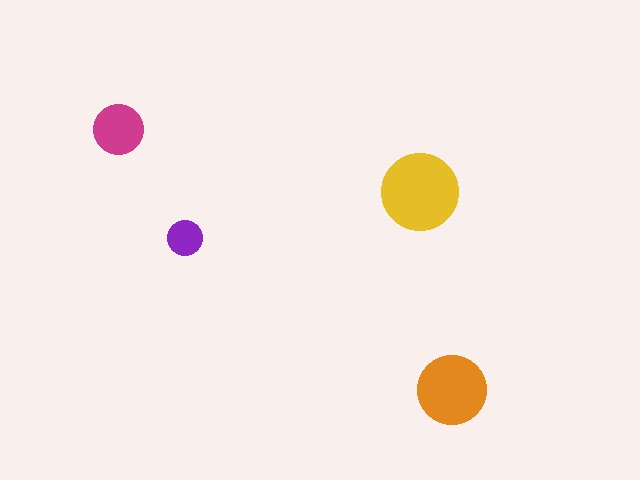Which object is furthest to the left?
The magenta circle is leftmost.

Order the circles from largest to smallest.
the yellow one, the orange one, the magenta one, the purple one.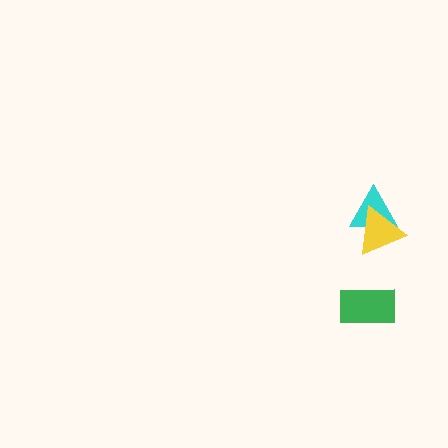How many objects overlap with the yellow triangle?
1 object overlaps with the yellow triangle.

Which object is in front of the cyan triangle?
The yellow triangle is in front of the cyan triangle.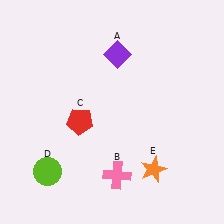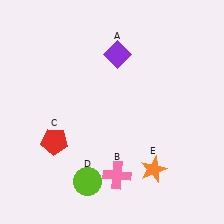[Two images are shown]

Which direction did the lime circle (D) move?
The lime circle (D) moved right.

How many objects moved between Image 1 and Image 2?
2 objects moved between the two images.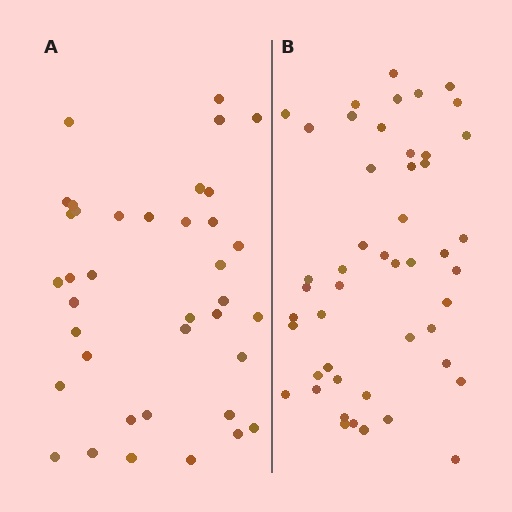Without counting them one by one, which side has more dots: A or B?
Region B (the right region) has more dots.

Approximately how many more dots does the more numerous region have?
Region B has roughly 10 or so more dots than region A.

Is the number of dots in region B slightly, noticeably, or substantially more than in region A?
Region B has noticeably more, but not dramatically so. The ratio is roughly 1.3 to 1.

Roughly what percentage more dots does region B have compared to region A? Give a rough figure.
About 25% more.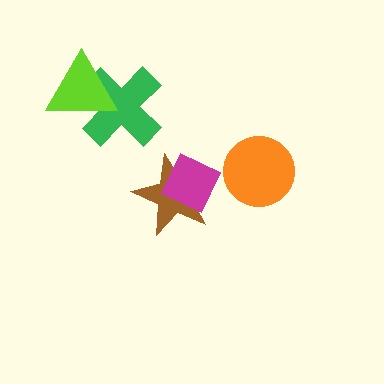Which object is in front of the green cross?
The lime triangle is in front of the green cross.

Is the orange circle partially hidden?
No, no other shape covers it.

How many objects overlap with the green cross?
1 object overlaps with the green cross.